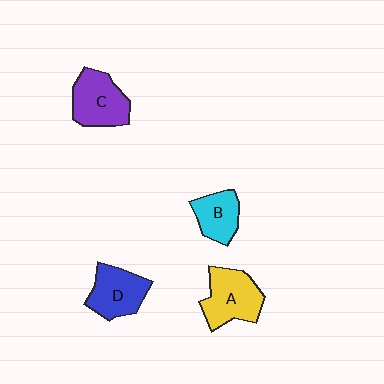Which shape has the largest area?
Shape A (yellow).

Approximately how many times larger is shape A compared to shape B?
Approximately 1.5 times.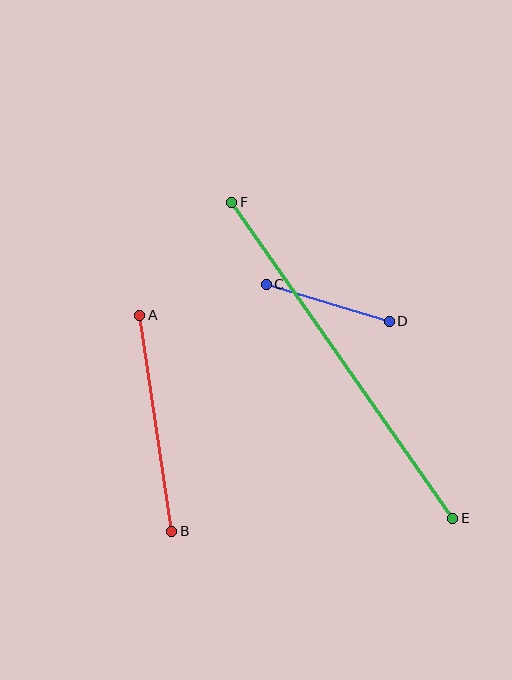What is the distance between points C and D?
The distance is approximately 128 pixels.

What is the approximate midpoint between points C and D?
The midpoint is at approximately (328, 303) pixels.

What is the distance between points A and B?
The distance is approximately 219 pixels.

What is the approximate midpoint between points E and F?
The midpoint is at approximately (342, 360) pixels.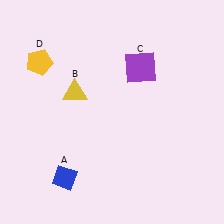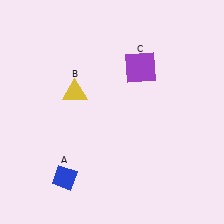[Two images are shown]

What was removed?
The yellow pentagon (D) was removed in Image 2.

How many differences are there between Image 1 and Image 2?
There is 1 difference between the two images.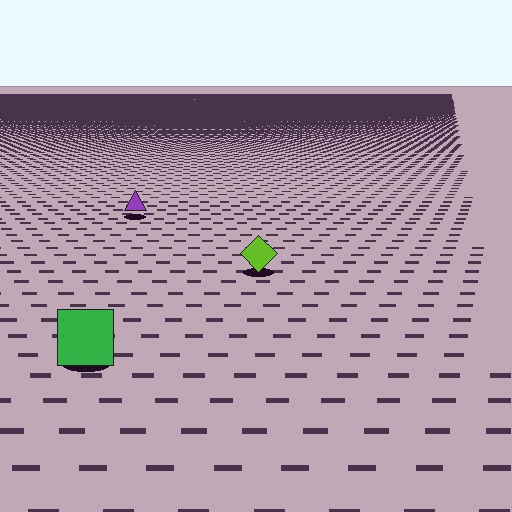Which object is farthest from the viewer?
The purple triangle is farthest from the viewer. It appears smaller and the ground texture around it is denser.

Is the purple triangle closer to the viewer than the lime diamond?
No. The lime diamond is closer — you can tell from the texture gradient: the ground texture is coarser near it.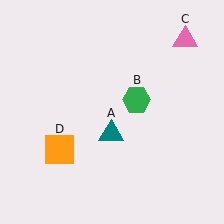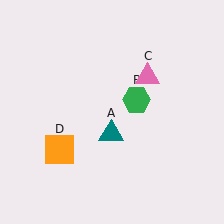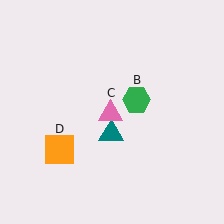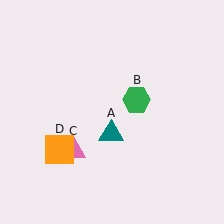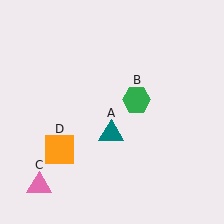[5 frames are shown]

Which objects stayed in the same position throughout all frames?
Teal triangle (object A) and green hexagon (object B) and orange square (object D) remained stationary.